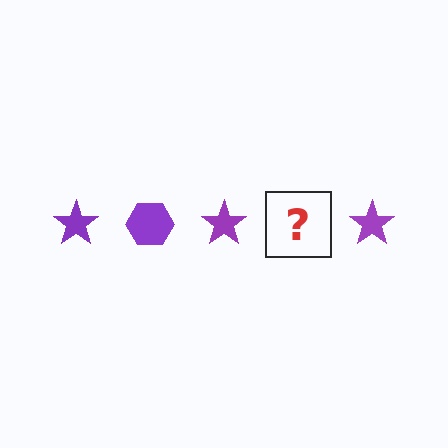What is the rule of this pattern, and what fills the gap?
The rule is that the pattern cycles through star, hexagon shapes in purple. The gap should be filled with a purple hexagon.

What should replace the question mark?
The question mark should be replaced with a purple hexagon.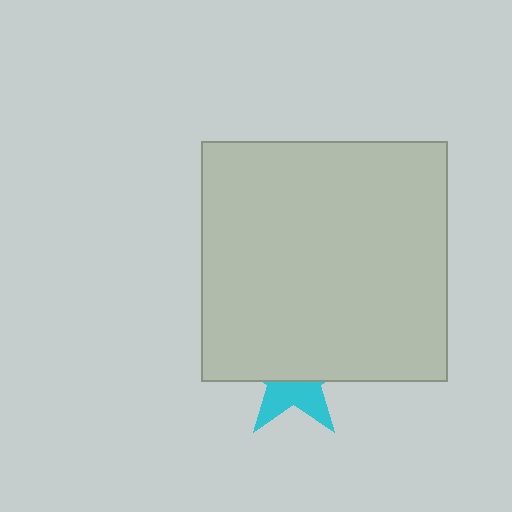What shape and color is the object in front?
The object in front is a light gray rectangle.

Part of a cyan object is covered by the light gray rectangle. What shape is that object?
It is a star.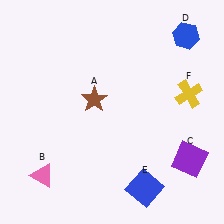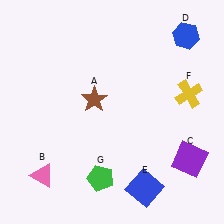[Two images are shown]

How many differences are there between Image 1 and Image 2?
There is 1 difference between the two images.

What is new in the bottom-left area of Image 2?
A green pentagon (G) was added in the bottom-left area of Image 2.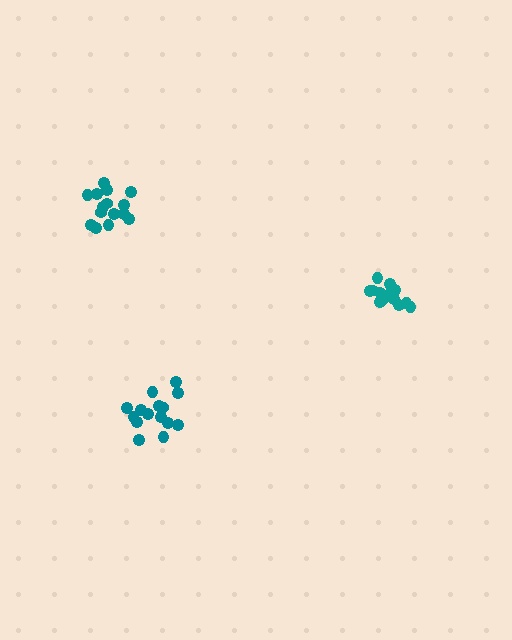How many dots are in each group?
Group 1: 16 dots, Group 2: 15 dots, Group 3: 16 dots (47 total).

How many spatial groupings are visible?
There are 3 spatial groupings.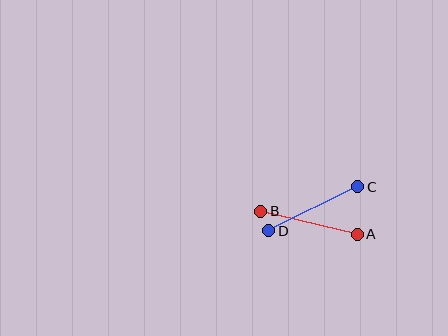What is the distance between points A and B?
The distance is approximately 100 pixels.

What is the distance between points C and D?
The distance is approximately 99 pixels.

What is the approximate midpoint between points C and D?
The midpoint is at approximately (313, 209) pixels.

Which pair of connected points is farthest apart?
Points A and B are farthest apart.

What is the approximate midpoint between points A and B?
The midpoint is at approximately (309, 223) pixels.